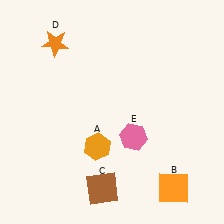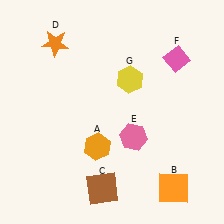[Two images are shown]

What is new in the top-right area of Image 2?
A pink diamond (F) was added in the top-right area of Image 2.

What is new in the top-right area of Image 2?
A yellow hexagon (G) was added in the top-right area of Image 2.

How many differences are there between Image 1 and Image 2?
There are 2 differences between the two images.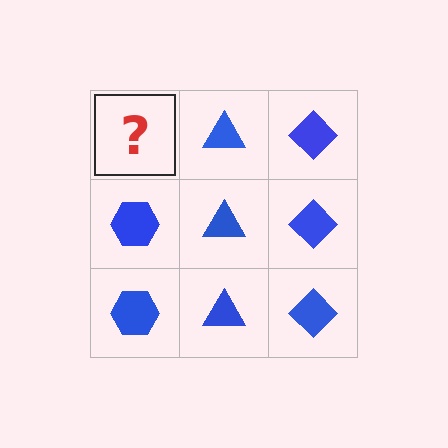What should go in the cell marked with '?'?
The missing cell should contain a blue hexagon.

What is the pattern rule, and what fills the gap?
The rule is that each column has a consistent shape. The gap should be filled with a blue hexagon.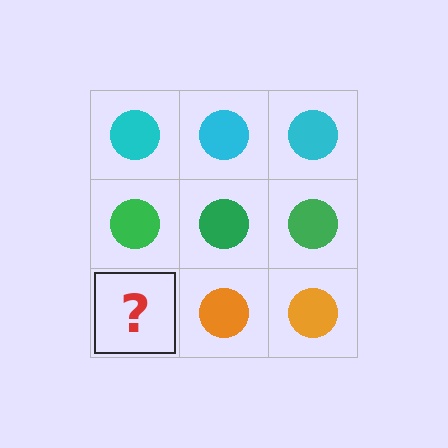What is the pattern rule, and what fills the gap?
The rule is that each row has a consistent color. The gap should be filled with an orange circle.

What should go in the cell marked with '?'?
The missing cell should contain an orange circle.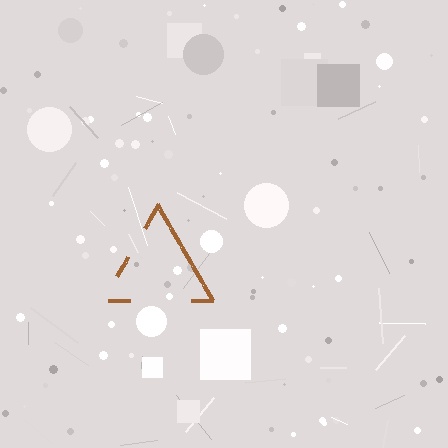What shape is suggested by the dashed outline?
The dashed outline suggests a triangle.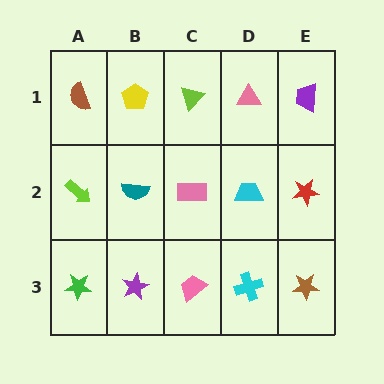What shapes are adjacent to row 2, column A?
A brown semicircle (row 1, column A), a green star (row 3, column A), a teal semicircle (row 2, column B).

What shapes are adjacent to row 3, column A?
A lime arrow (row 2, column A), a purple star (row 3, column B).